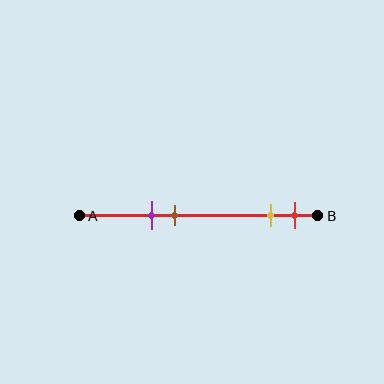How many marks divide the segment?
There are 4 marks dividing the segment.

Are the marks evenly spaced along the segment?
No, the marks are not evenly spaced.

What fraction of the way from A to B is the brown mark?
The brown mark is approximately 40% (0.4) of the way from A to B.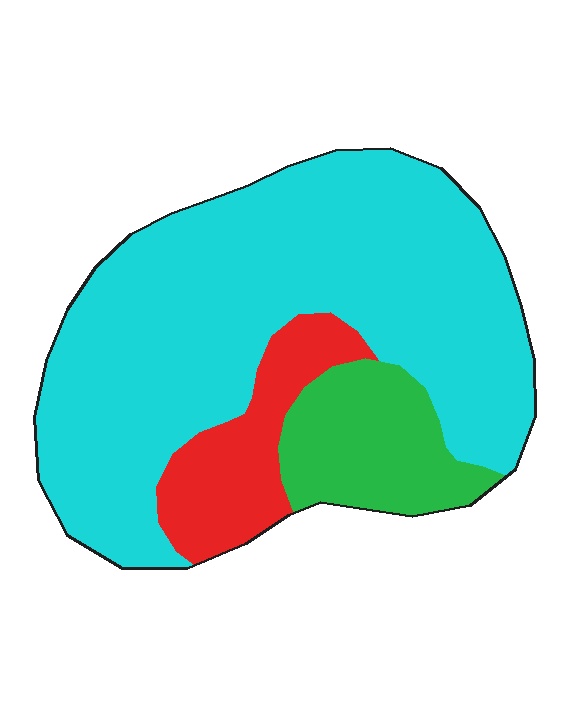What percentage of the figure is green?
Green takes up less than a quarter of the figure.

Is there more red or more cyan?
Cyan.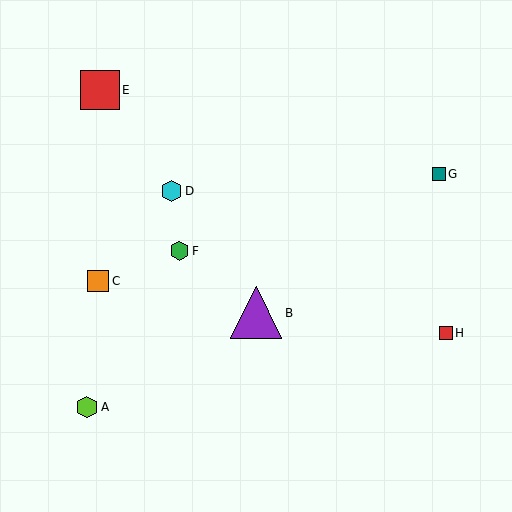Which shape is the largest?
The purple triangle (labeled B) is the largest.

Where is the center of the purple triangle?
The center of the purple triangle is at (256, 313).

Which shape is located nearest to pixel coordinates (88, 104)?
The red square (labeled E) at (100, 90) is nearest to that location.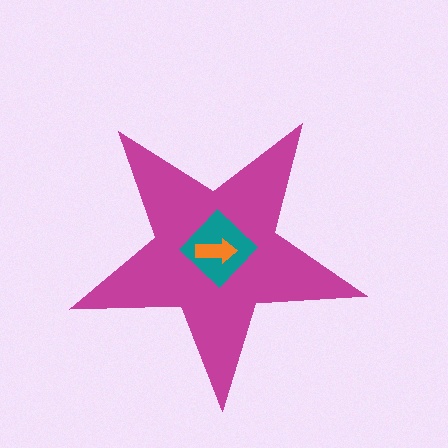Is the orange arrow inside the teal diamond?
Yes.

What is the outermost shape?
The magenta star.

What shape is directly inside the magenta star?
The teal diamond.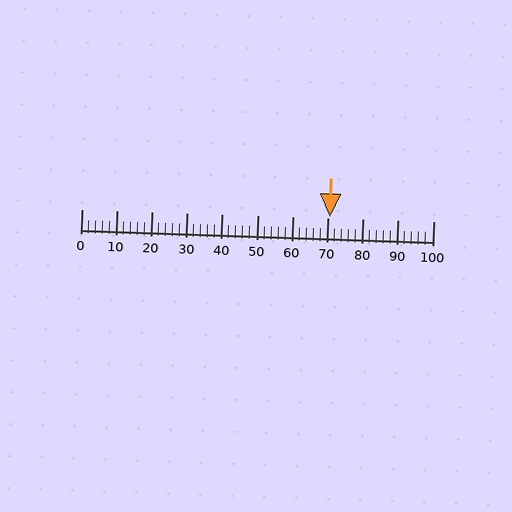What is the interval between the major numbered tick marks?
The major tick marks are spaced 10 units apart.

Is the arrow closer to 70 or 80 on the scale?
The arrow is closer to 70.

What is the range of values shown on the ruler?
The ruler shows values from 0 to 100.